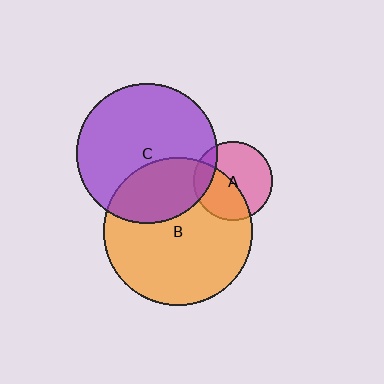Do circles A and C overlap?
Yes.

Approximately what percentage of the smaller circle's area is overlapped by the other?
Approximately 15%.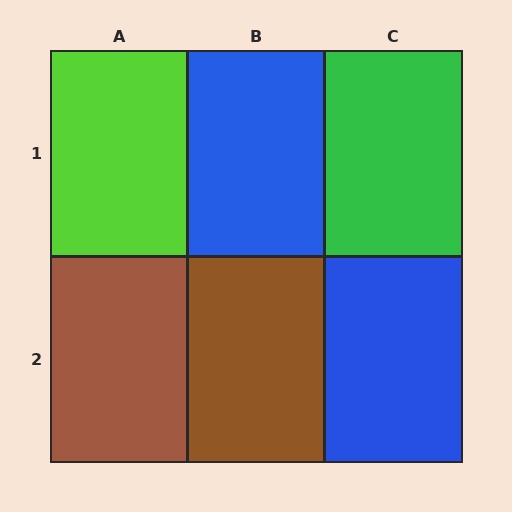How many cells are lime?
1 cell is lime.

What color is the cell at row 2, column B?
Brown.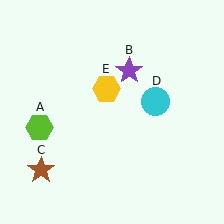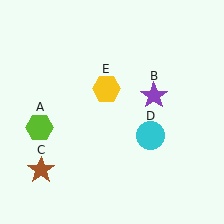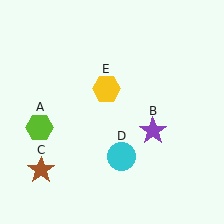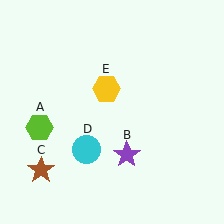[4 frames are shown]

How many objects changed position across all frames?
2 objects changed position: purple star (object B), cyan circle (object D).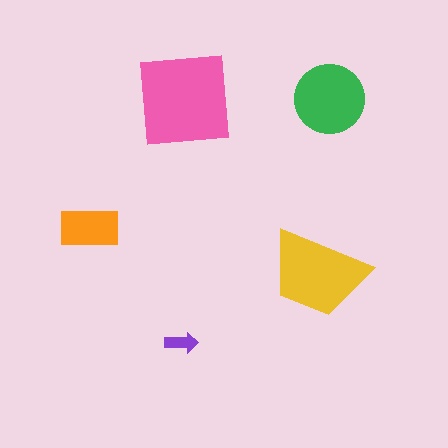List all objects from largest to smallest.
The pink square, the yellow trapezoid, the green circle, the orange rectangle, the purple arrow.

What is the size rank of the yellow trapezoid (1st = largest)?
2nd.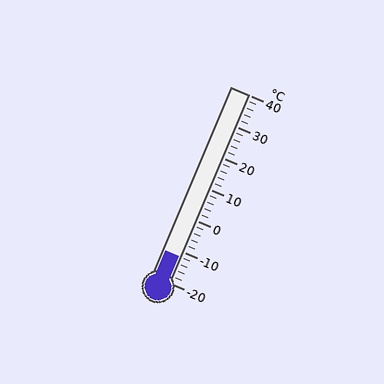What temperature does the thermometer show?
The thermometer shows approximately -12°C.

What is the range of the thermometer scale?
The thermometer scale ranges from -20°C to 40°C.